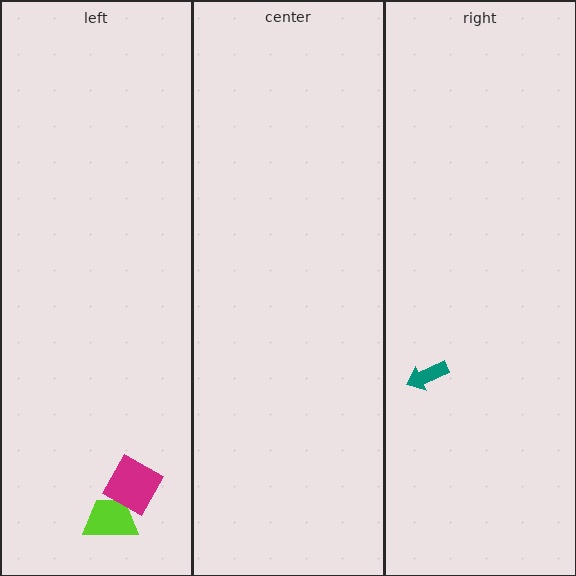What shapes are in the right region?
The teal arrow.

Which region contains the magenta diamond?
The left region.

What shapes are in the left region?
The lime trapezoid, the magenta diamond.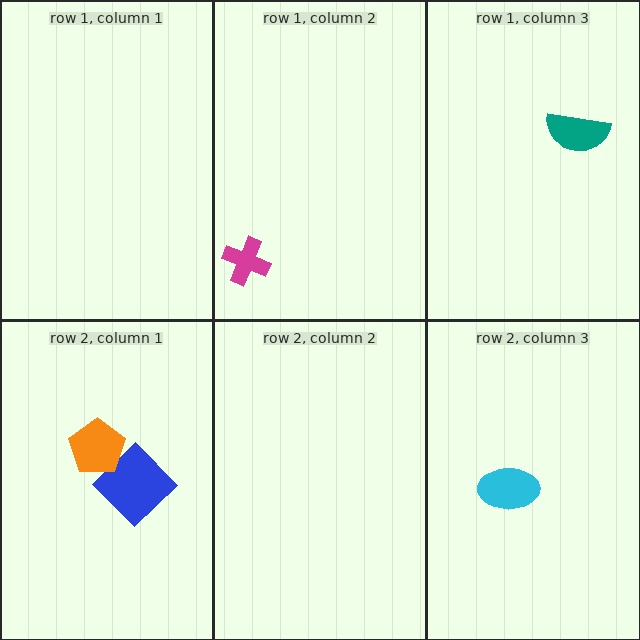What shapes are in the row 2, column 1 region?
The blue diamond, the orange pentagon.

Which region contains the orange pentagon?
The row 2, column 1 region.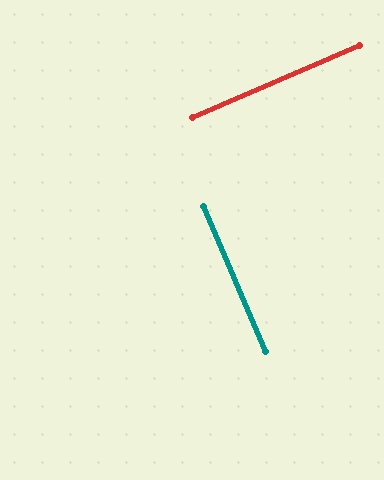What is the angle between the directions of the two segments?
Approximately 90 degrees.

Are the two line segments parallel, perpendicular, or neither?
Perpendicular — they meet at approximately 90°.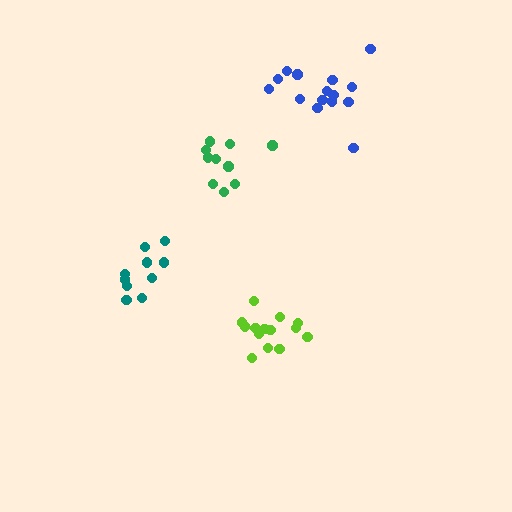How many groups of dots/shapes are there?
There are 4 groups.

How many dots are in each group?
Group 1: 10 dots, Group 2: 15 dots, Group 3: 10 dots, Group 4: 14 dots (49 total).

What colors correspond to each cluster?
The clusters are colored: teal, blue, green, lime.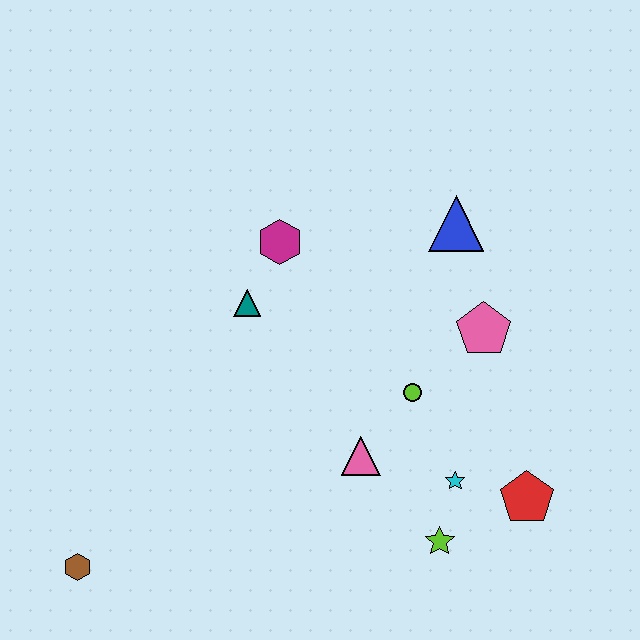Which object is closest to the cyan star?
The lime star is closest to the cyan star.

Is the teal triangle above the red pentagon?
Yes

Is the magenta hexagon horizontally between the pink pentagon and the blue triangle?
No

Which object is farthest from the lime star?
The brown hexagon is farthest from the lime star.